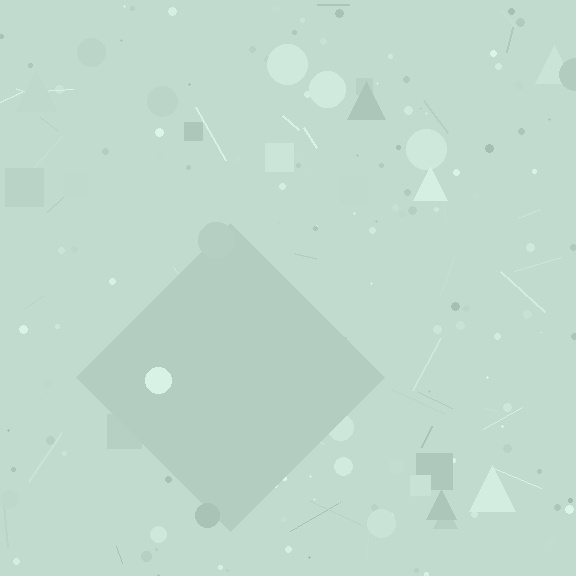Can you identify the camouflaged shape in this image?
The camouflaged shape is a diamond.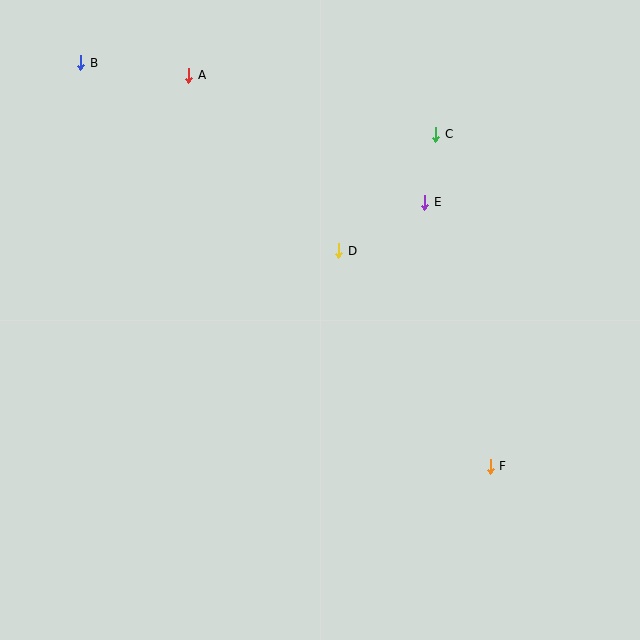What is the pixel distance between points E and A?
The distance between E and A is 268 pixels.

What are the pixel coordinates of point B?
Point B is at (81, 63).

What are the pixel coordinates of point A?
Point A is at (189, 75).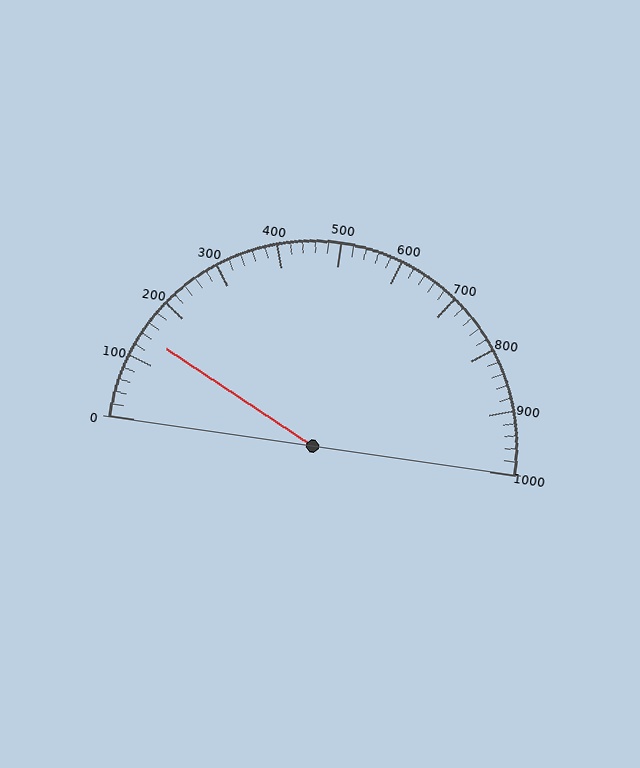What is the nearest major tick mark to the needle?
The nearest major tick mark is 100.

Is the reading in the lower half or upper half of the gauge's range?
The reading is in the lower half of the range (0 to 1000).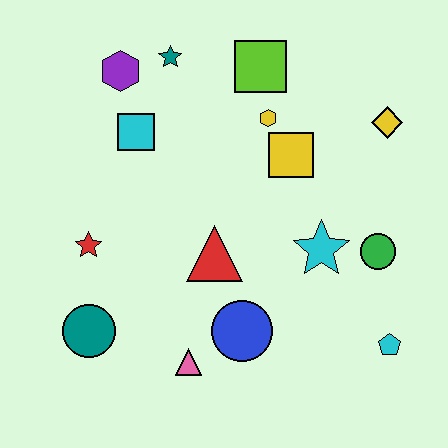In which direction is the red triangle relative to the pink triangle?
The red triangle is above the pink triangle.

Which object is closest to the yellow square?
The yellow hexagon is closest to the yellow square.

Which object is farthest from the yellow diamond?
The teal circle is farthest from the yellow diamond.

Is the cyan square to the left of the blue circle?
Yes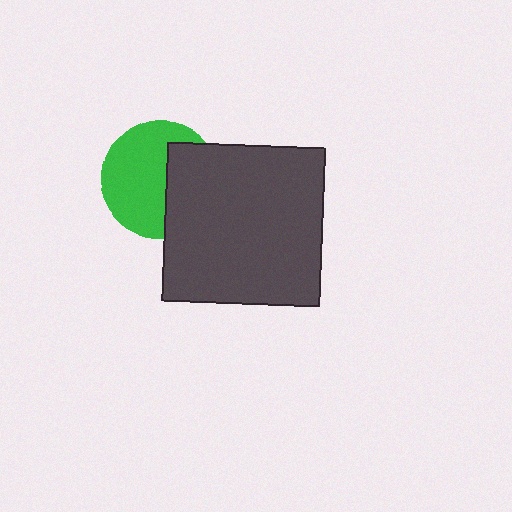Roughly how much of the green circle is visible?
About half of it is visible (roughly 61%).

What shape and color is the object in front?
The object in front is a dark gray square.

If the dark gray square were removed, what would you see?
You would see the complete green circle.